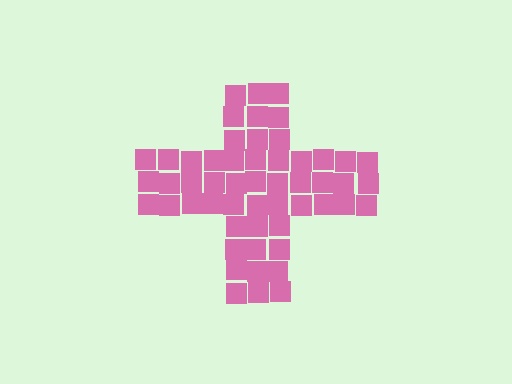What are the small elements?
The small elements are squares.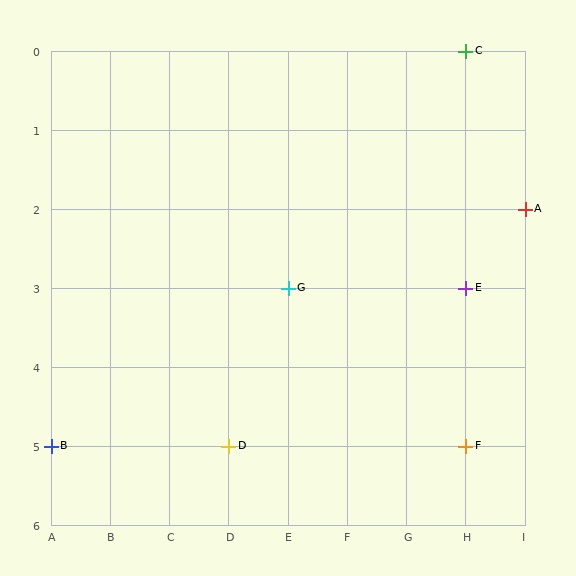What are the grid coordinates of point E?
Point E is at grid coordinates (H, 3).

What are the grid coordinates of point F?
Point F is at grid coordinates (H, 5).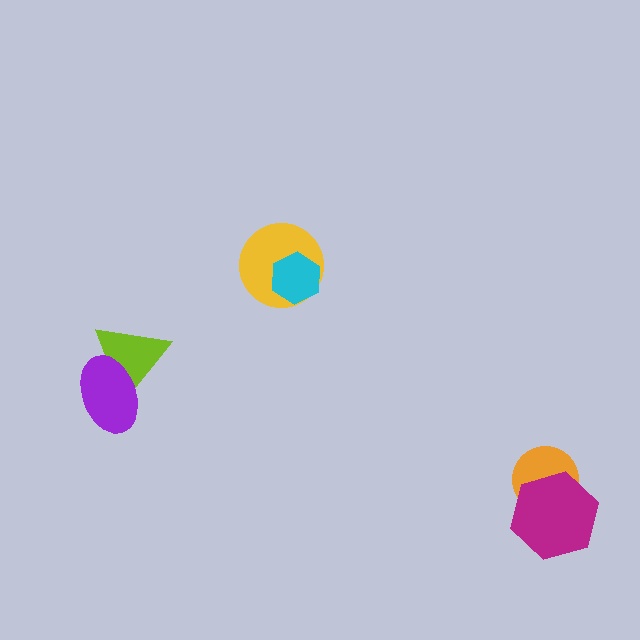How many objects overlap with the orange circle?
1 object overlaps with the orange circle.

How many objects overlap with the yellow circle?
1 object overlaps with the yellow circle.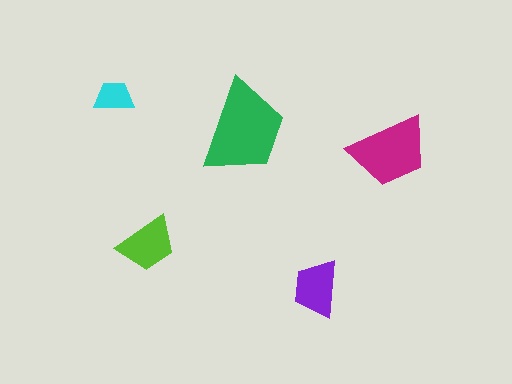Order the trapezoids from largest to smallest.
the green one, the magenta one, the lime one, the purple one, the cyan one.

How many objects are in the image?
There are 5 objects in the image.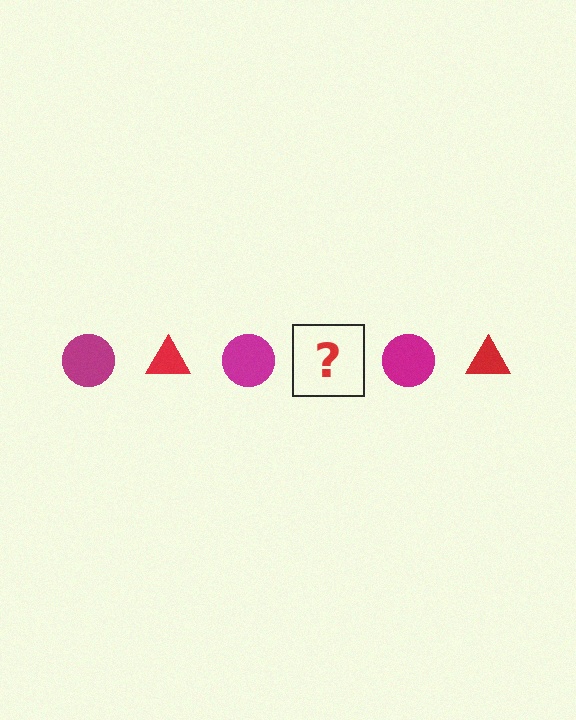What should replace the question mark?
The question mark should be replaced with a red triangle.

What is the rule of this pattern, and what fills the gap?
The rule is that the pattern alternates between magenta circle and red triangle. The gap should be filled with a red triangle.